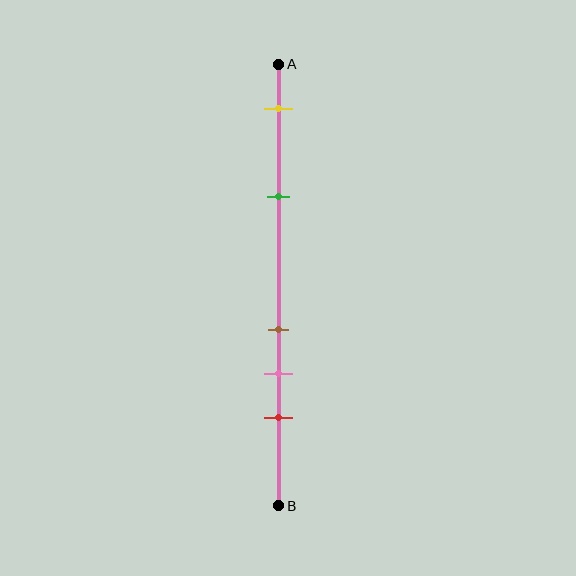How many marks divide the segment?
There are 5 marks dividing the segment.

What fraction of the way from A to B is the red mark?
The red mark is approximately 80% (0.8) of the way from A to B.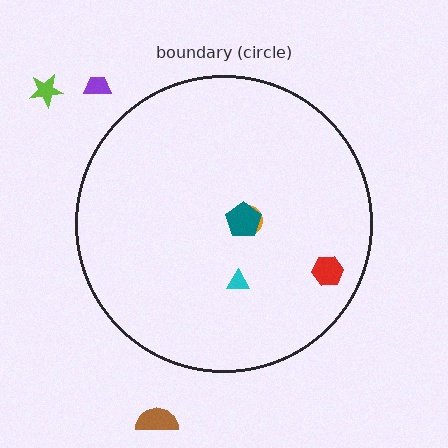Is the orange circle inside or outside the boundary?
Inside.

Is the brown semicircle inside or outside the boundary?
Outside.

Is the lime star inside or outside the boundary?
Outside.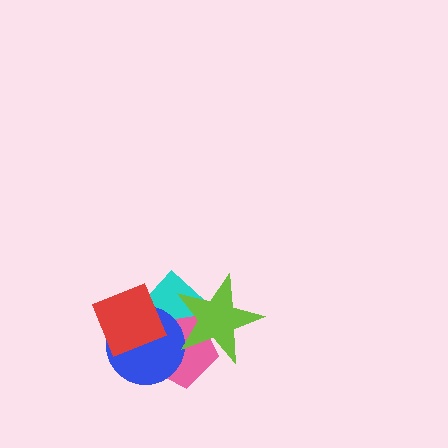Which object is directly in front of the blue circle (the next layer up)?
The red square is directly in front of the blue circle.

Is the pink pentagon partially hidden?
Yes, it is partially covered by another shape.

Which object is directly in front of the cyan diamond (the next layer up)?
The pink pentagon is directly in front of the cyan diamond.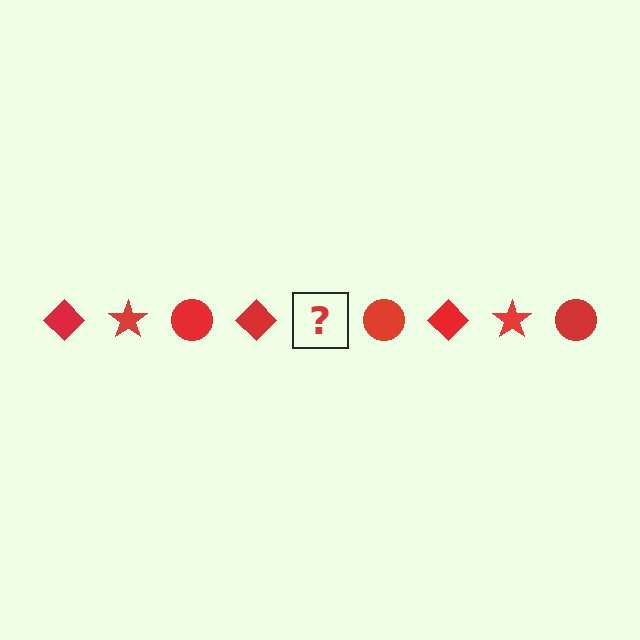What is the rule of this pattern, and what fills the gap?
The rule is that the pattern cycles through diamond, star, circle shapes in red. The gap should be filled with a red star.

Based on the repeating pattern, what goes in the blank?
The blank should be a red star.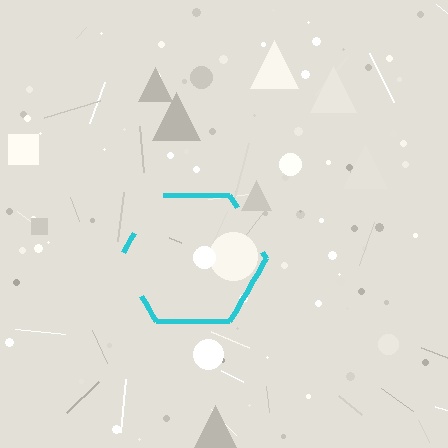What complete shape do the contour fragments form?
The contour fragments form a hexagon.